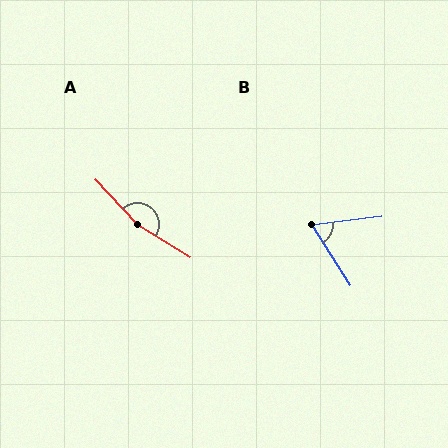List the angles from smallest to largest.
B (64°), A (165°).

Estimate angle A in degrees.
Approximately 165 degrees.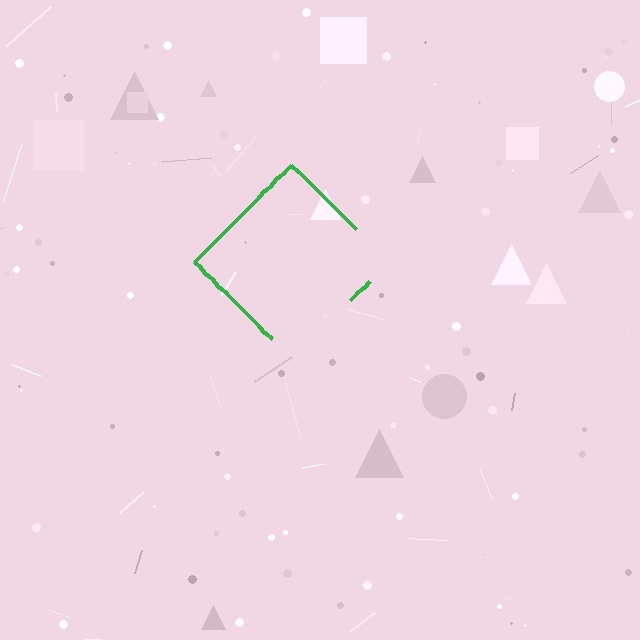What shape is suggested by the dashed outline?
The dashed outline suggests a diamond.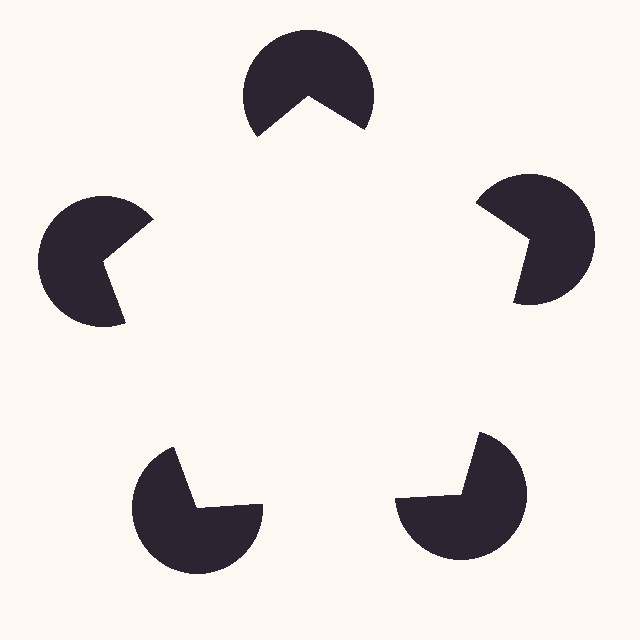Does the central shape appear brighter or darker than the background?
It typically appears slightly brighter than the background, even though no actual brightness change is drawn.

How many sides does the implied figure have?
5 sides.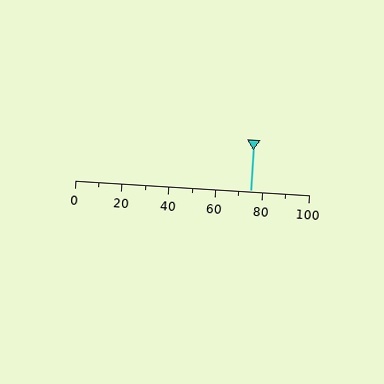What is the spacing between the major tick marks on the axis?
The major ticks are spaced 20 apart.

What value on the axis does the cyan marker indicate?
The marker indicates approximately 75.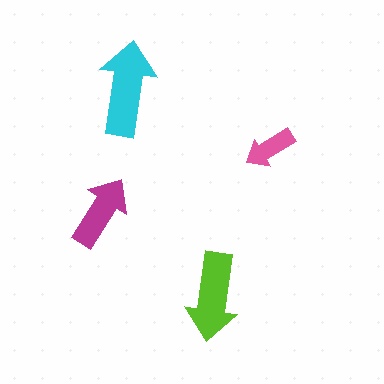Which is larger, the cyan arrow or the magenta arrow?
The cyan one.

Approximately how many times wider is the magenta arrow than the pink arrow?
About 1.5 times wider.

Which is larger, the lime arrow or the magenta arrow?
The lime one.